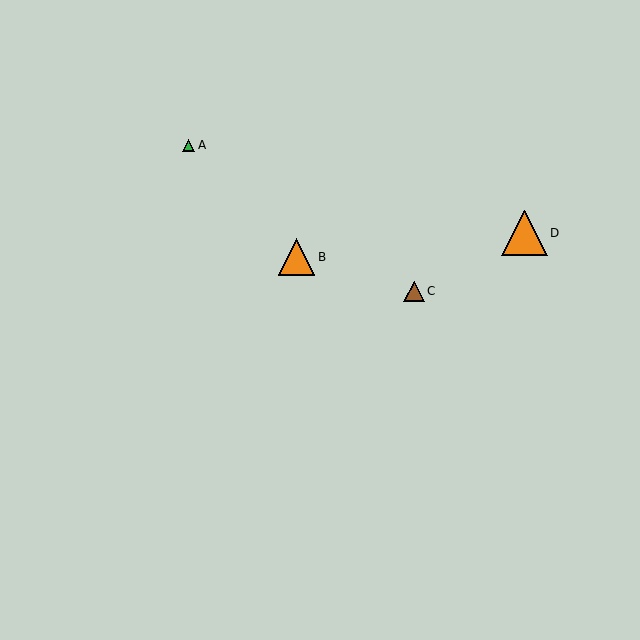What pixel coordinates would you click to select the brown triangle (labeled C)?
Click at (414, 291) to select the brown triangle C.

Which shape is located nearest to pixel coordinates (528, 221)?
The orange triangle (labeled D) at (524, 233) is nearest to that location.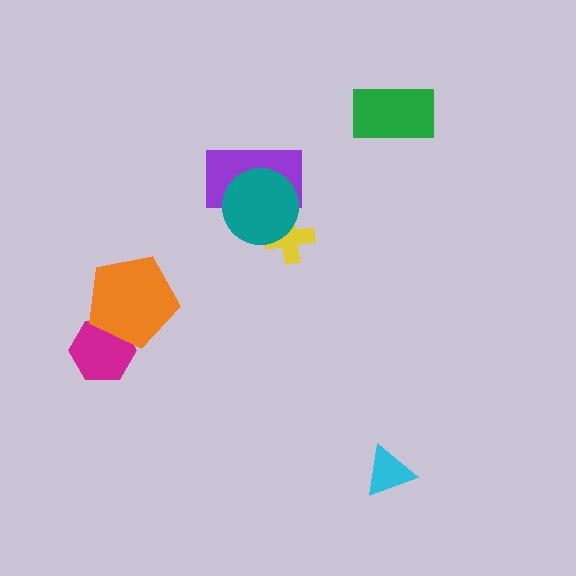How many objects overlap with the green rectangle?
0 objects overlap with the green rectangle.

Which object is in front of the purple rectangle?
The teal circle is in front of the purple rectangle.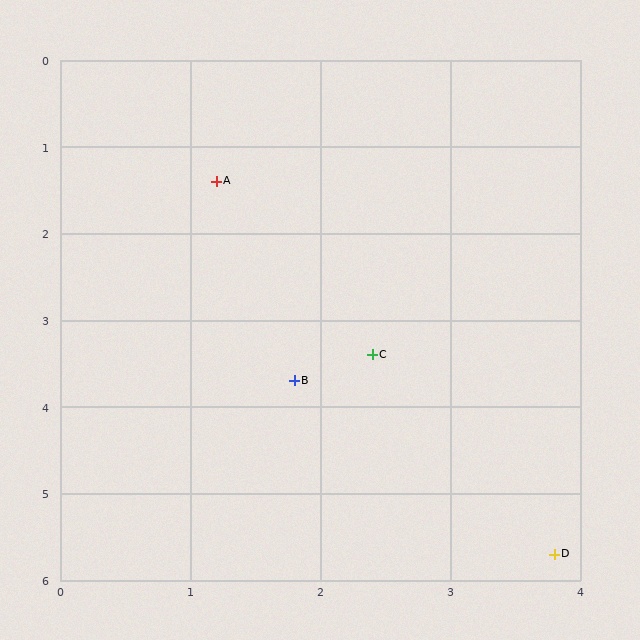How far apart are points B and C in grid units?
Points B and C are about 0.7 grid units apart.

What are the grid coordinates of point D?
Point D is at approximately (3.8, 5.7).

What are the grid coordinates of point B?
Point B is at approximately (1.8, 3.7).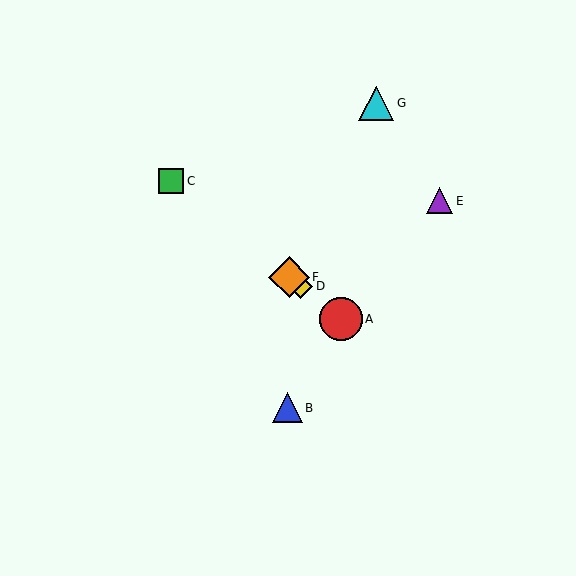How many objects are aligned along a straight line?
4 objects (A, C, D, F) are aligned along a straight line.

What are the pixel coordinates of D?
Object D is at (300, 286).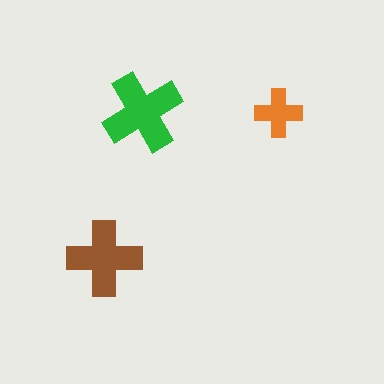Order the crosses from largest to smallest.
the green one, the brown one, the orange one.